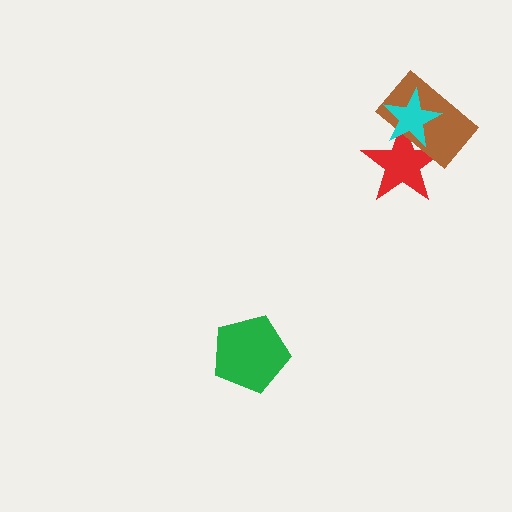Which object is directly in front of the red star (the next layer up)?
The brown rectangle is directly in front of the red star.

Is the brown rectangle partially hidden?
Yes, it is partially covered by another shape.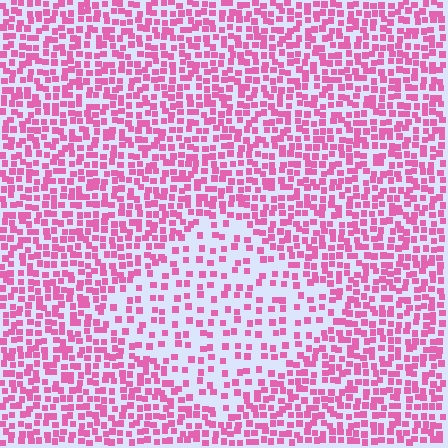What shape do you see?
I see a diamond.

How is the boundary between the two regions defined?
The boundary is defined by a change in element density (approximately 2.1x ratio). All elements are the same color, size, and shape.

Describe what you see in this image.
The image contains small pink elements arranged at two different densities. A diamond-shaped region is visible where the elements are less densely packed than the surrounding area.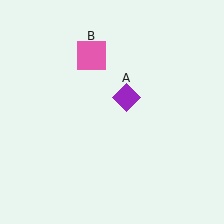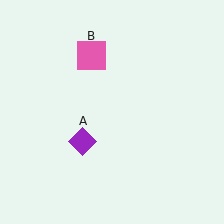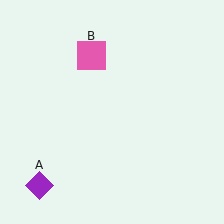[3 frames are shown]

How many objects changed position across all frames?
1 object changed position: purple diamond (object A).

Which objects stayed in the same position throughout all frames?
Pink square (object B) remained stationary.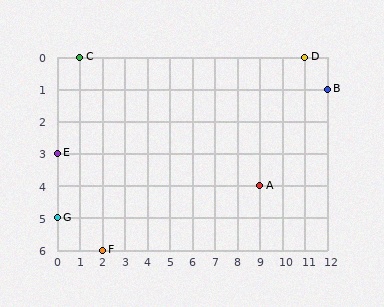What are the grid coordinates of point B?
Point B is at grid coordinates (12, 1).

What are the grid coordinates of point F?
Point F is at grid coordinates (2, 6).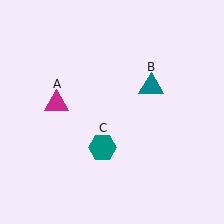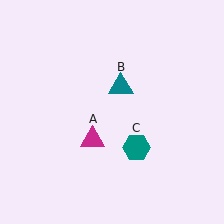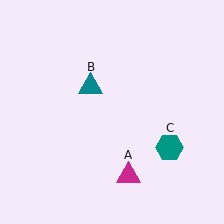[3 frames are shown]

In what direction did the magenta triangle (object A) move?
The magenta triangle (object A) moved down and to the right.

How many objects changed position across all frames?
3 objects changed position: magenta triangle (object A), teal triangle (object B), teal hexagon (object C).